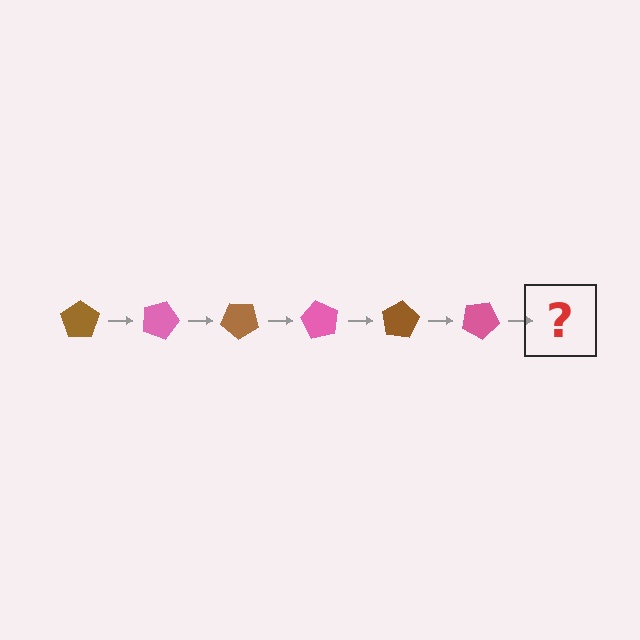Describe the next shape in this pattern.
It should be a brown pentagon, rotated 120 degrees from the start.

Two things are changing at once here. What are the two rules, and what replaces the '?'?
The two rules are that it rotates 20 degrees each step and the color cycles through brown and pink. The '?' should be a brown pentagon, rotated 120 degrees from the start.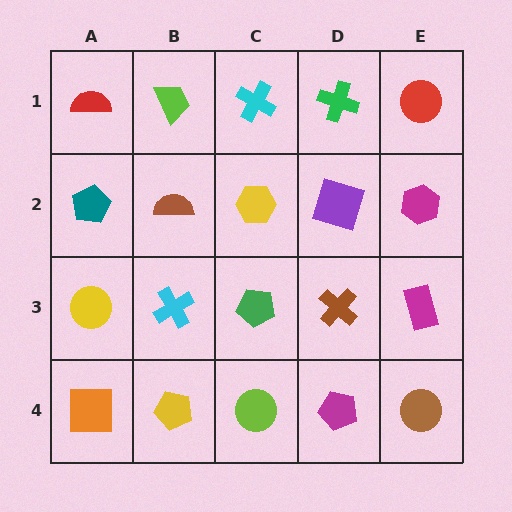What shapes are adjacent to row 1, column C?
A yellow hexagon (row 2, column C), a lime trapezoid (row 1, column B), a green cross (row 1, column D).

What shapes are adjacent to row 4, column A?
A yellow circle (row 3, column A), a yellow pentagon (row 4, column B).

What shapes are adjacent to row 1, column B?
A brown semicircle (row 2, column B), a red semicircle (row 1, column A), a cyan cross (row 1, column C).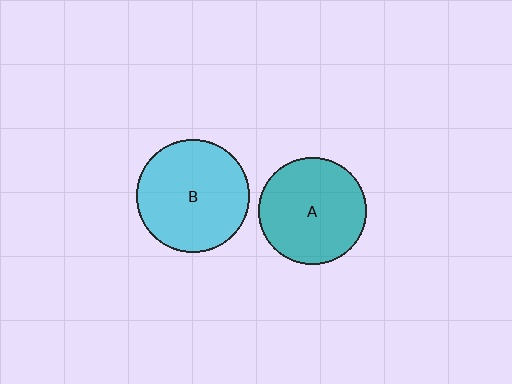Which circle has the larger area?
Circle B (cyan).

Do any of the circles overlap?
No, none of the circles overlap.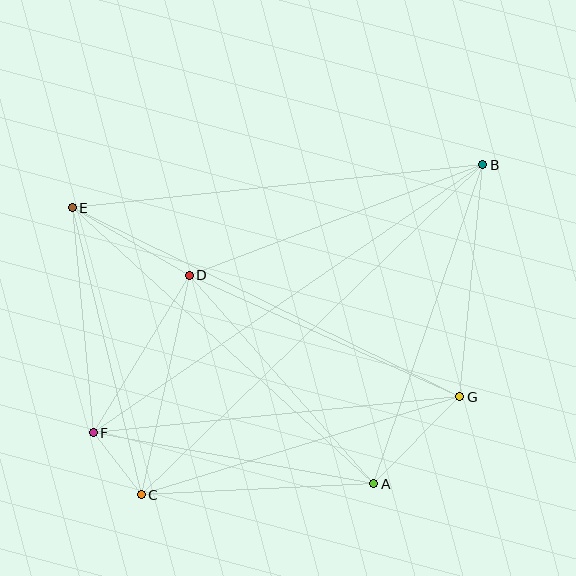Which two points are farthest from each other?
Points B and C are farthest from each other.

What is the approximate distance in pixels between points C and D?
The distance between C and D is approximately 225 pixels.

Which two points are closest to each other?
Points C and F are closest to each other.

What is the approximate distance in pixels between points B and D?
The distance between B and D is approximately 314 pixels.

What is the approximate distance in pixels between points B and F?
The distance between B and F is approximately 473 pixels.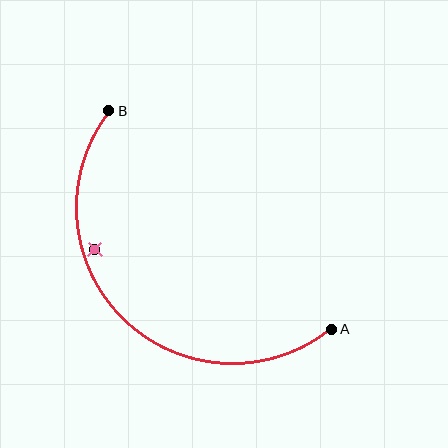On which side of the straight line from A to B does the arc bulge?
The arc bulges below and to the left of the straight line connecting A and B.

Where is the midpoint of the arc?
The arc midpoint is the point on the curve farthest from the straight line joining A and B. It sits below and to the left of that line.